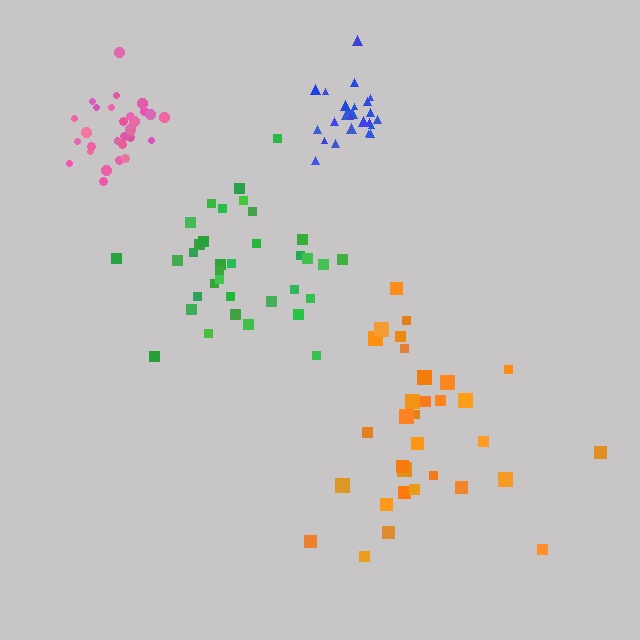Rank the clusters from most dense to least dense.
blue, pink, green, orange.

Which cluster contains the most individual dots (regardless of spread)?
Green (35).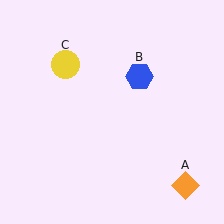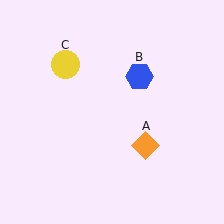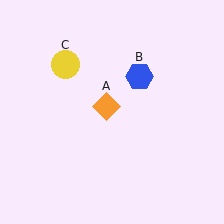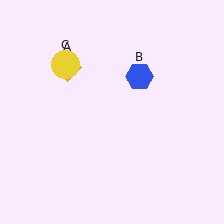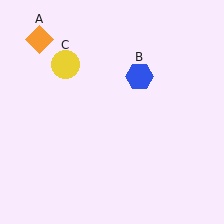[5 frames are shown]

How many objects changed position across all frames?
1 object changed position: orange diamond (object A).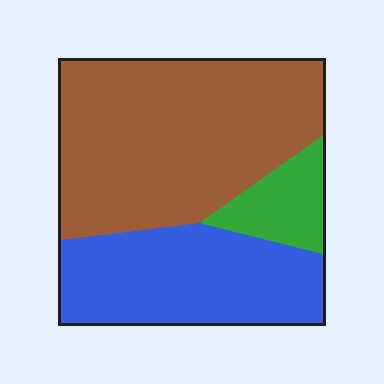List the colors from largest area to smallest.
From largest to smallest: brown, blue, green.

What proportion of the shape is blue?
Blue covers about 35% of the shape.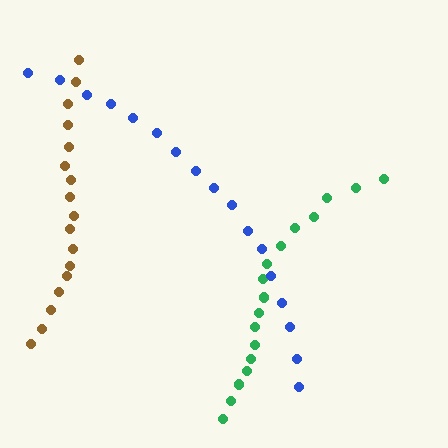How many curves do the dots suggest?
There are 3 distinct paths.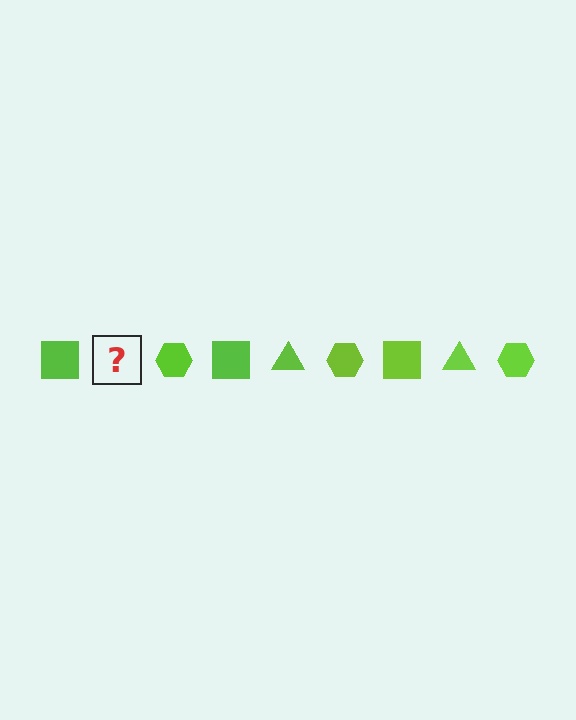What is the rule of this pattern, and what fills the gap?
The rule is that the pattern cycles through square, triangle, hexagon shapes in lime. The gap should be filled with a lime triangle.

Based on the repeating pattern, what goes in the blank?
The blank should be a lime triangle.